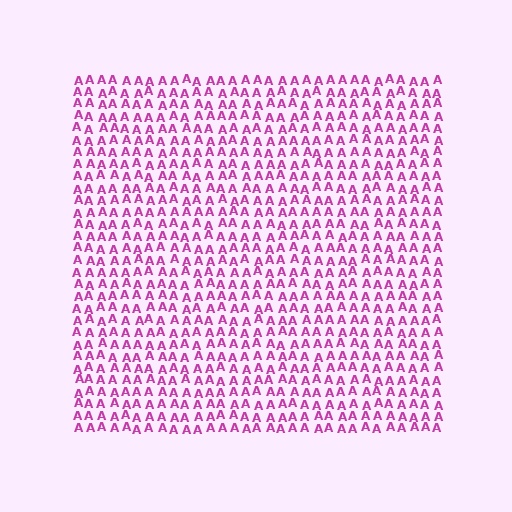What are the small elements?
The small elements are letter A's.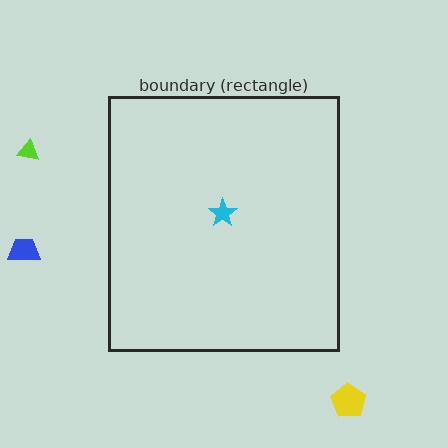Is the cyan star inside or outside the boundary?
Inside.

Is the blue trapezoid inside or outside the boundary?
Outside.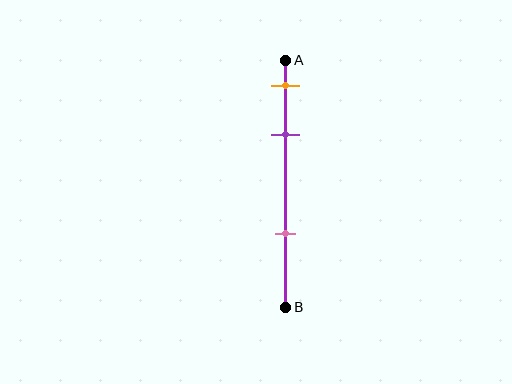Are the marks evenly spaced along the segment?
No, the marks are not evenly spaced.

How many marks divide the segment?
There are 3 marks dividing the segment.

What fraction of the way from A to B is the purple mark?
The purple mark is approximately 30% (0.3) of the way from A to B.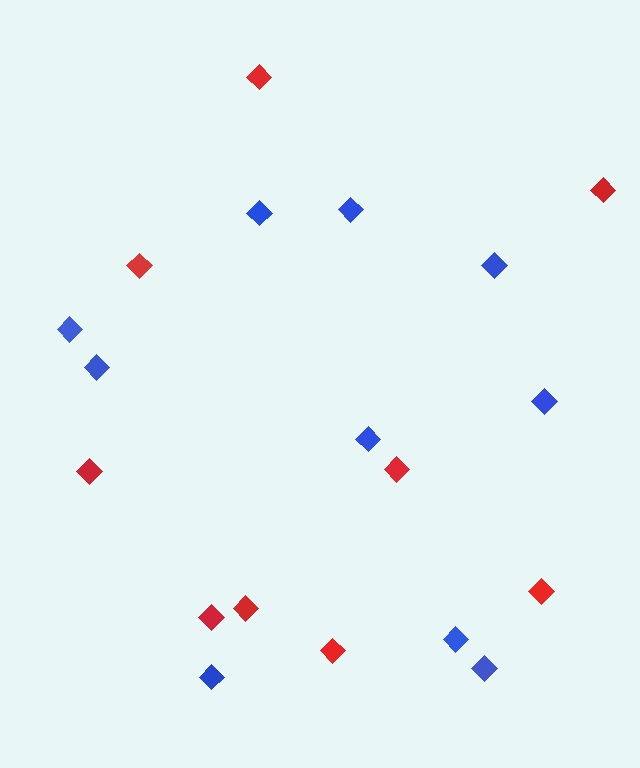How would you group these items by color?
There are 2 groups: one group of red diamonds (9) and one group of blue diamonds (10).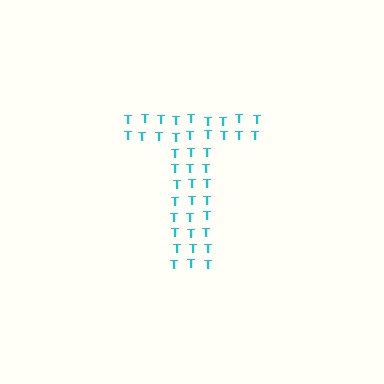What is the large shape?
The large shape is the letter T.